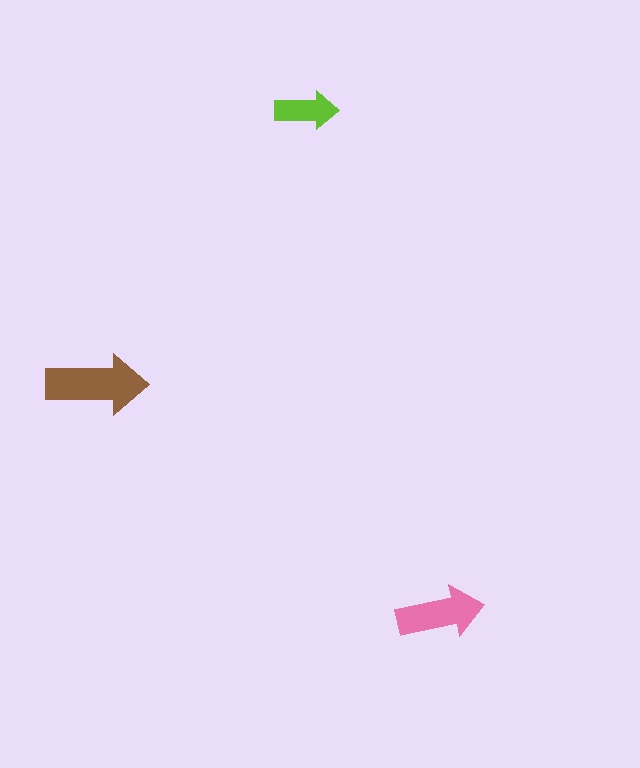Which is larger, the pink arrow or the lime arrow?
The pink one.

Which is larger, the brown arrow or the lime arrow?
The brown one.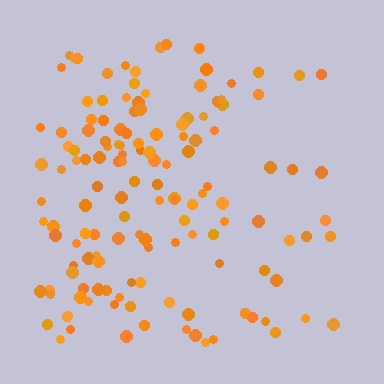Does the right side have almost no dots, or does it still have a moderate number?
Still a moderate number, just noticeably fewer than the left.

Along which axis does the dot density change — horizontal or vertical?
Horizontal.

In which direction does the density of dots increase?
From right to left, with the left side densest.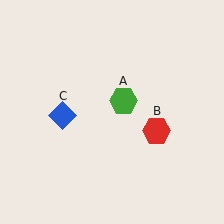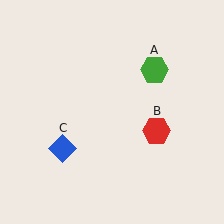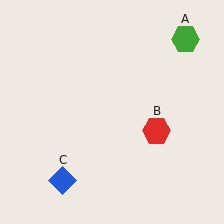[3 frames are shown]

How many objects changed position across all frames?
2 objects changed position: green hexagon (object A), blue diamond (object C).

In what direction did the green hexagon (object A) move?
The green hexagon (object A) moved up and to the right.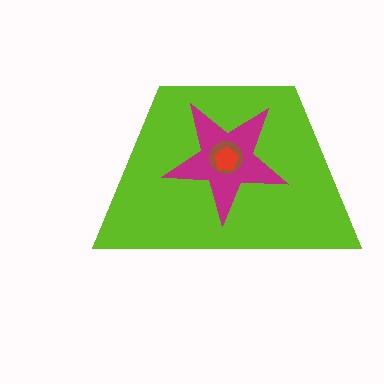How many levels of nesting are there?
4.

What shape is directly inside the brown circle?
The red pentagon.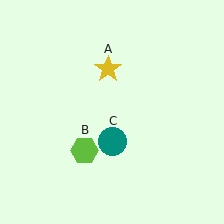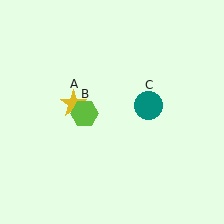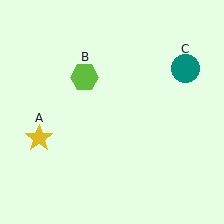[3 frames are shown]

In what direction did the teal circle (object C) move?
The teal circle (object C) moved up and to the right.